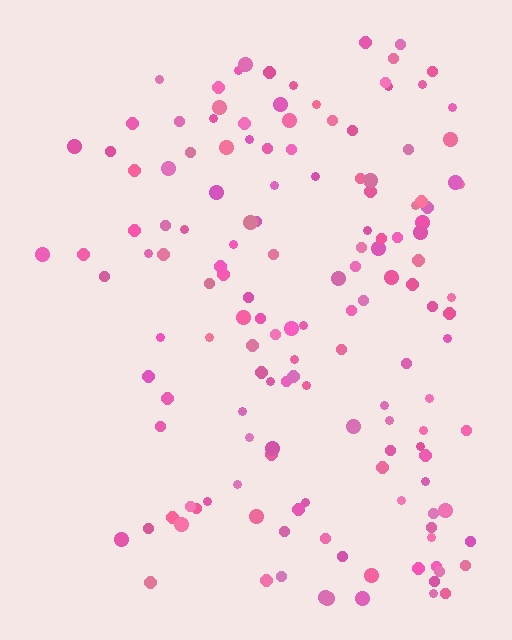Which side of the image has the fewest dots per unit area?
The left.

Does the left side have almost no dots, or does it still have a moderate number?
Still a moderate number, just noticeably fewer than the right.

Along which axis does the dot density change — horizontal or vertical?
Horizontal.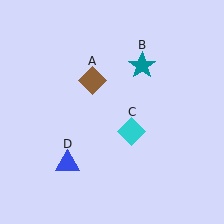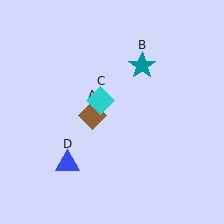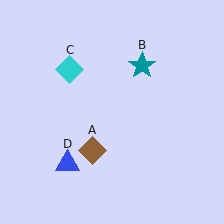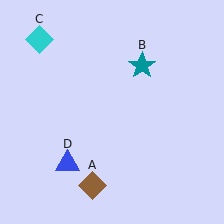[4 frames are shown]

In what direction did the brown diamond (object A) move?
The brown diamond (object A) moved down.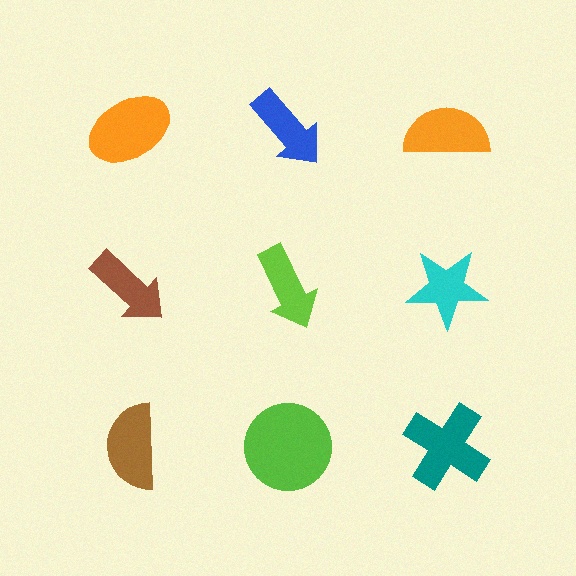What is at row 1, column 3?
An orange semicircle.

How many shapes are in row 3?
3 shapes.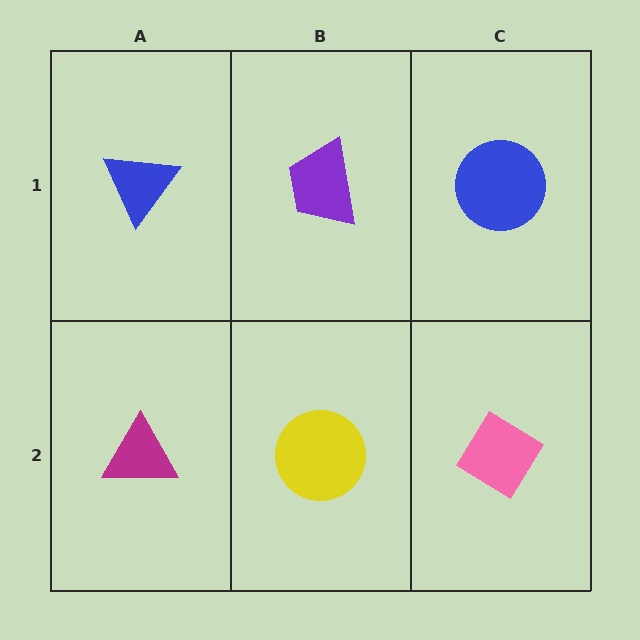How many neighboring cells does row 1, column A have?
2.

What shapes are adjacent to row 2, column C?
A blue circle (row 1, column C), a yellow circle (row 2, column B).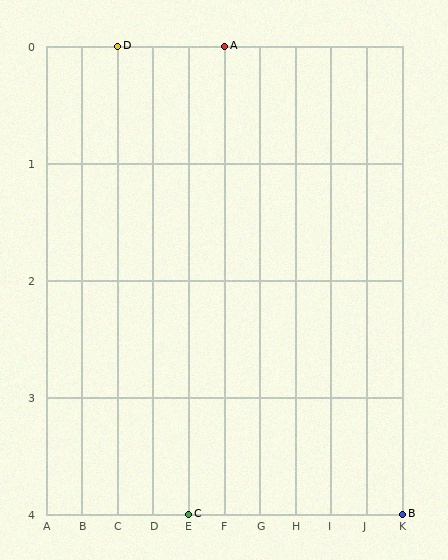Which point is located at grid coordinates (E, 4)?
Point C is at (E, 4).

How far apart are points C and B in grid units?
Points C and B are 6 columns apart.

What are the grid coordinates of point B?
Point B is at grid coordinates (K, 4).